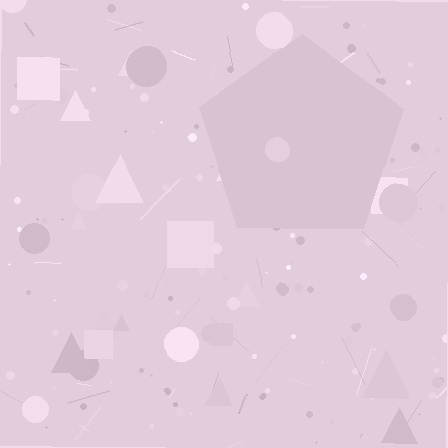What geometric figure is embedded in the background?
A pentagon is embedded in the background.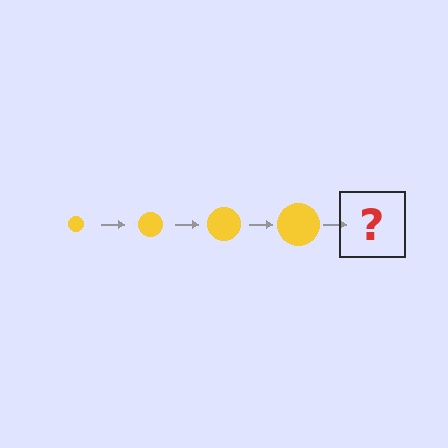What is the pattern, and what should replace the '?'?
The pattern is that the circle gets progressively larger each step. The '?' should be a yellow circle, larger than the previous one.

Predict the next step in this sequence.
The next step is a yellow circle, larger than the previous one.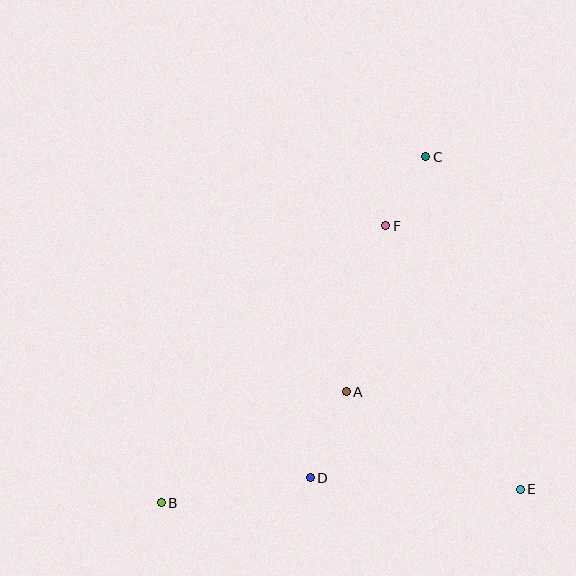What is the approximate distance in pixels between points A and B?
The distance between A and B is approximately 216 pixels.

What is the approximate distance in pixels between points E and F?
The distance between E and F is approximately 296 pixels.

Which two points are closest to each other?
Points C and F are closest to each other.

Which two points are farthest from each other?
Points B and C are farthest from each other.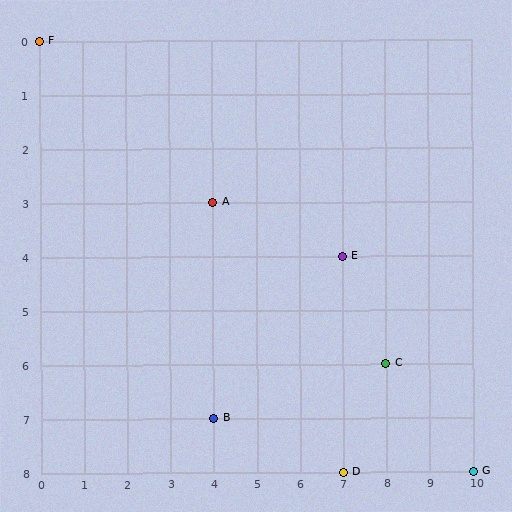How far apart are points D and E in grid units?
Points D and E are 4 rows apart.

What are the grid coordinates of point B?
Point B is at grid coordinates (4, 7).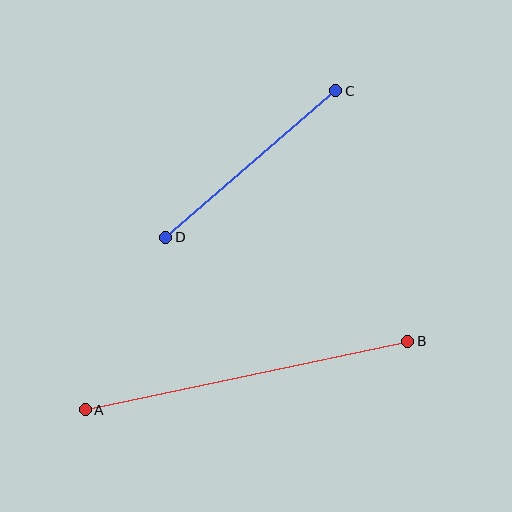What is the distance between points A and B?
The distance is approximately 330 pixels.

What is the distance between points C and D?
The distance is approximately 225 pixels.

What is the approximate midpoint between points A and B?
The midpoint is at approximately (246, 376) pixels.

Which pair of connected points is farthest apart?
Points A and B are farthest apart.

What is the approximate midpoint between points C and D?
The midpoint is at approximately (251, 164) pixels.